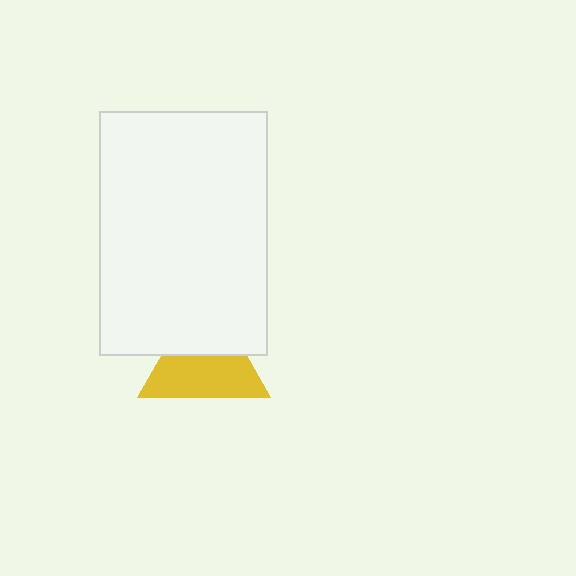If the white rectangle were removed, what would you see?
You would see the complete yellow triangle.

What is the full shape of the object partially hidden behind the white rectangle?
The partially hidden object is a yellow triangle.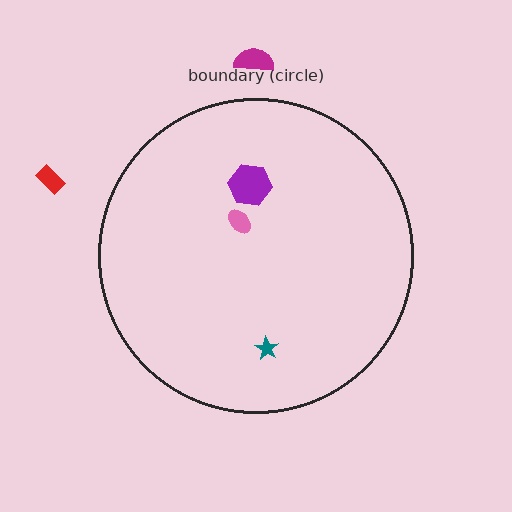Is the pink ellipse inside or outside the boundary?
Inside.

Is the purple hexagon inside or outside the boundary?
Inside.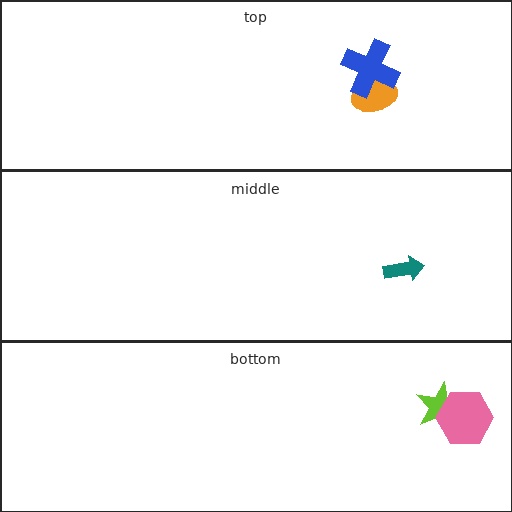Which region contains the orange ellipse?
The top region.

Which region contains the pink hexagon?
The bottom region.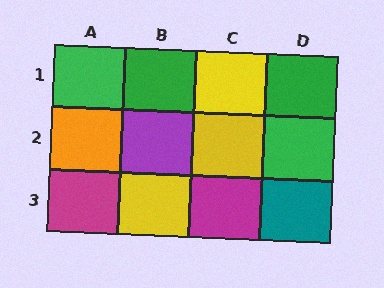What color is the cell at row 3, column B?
Yellow.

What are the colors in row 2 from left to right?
Orange, purple, yellow, green.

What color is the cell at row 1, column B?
Green.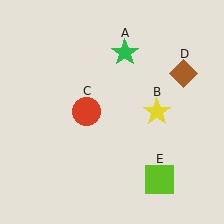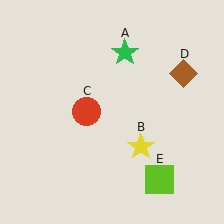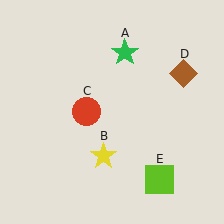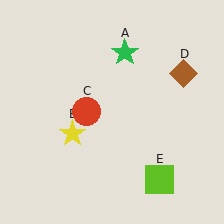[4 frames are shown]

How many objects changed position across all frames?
1 object changed position: yellow star (object B).